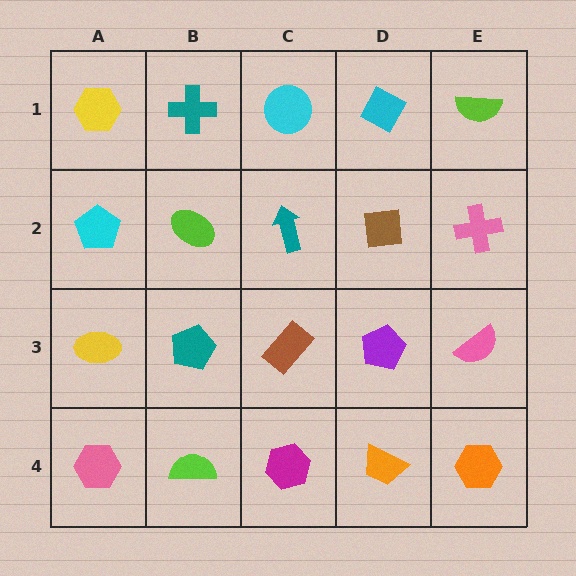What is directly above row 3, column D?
A brown square.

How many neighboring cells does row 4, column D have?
3.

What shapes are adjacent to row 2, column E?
A lime semicircle (row 1, column E), a pink semicircle (row 3, column E), a brown square (row 2, column D).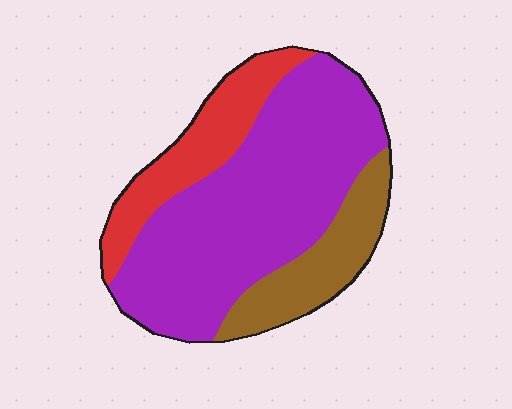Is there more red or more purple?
Purple.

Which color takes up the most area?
Purple, at roughly 60%.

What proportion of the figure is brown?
Brown takes up about one fifth (1/5) of the figure.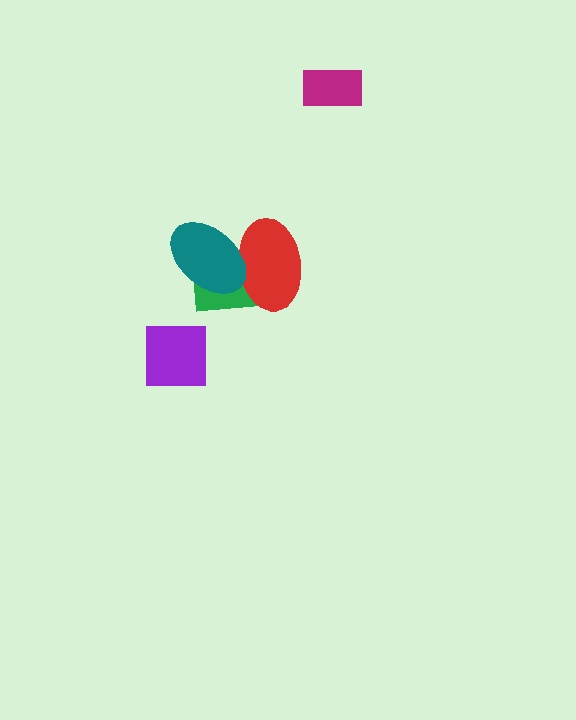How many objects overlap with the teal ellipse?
2 objects overlap with the teal ellipse.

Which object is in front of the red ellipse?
The teal ellipse is in front of the red ellipse.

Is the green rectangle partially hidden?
Yes, it is partially covered by another shape.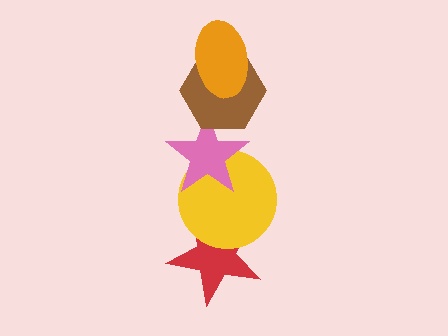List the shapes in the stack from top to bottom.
From top to bottom: the orange ellipse, the brown hexagon, the pink star, the yellow circle, the red star.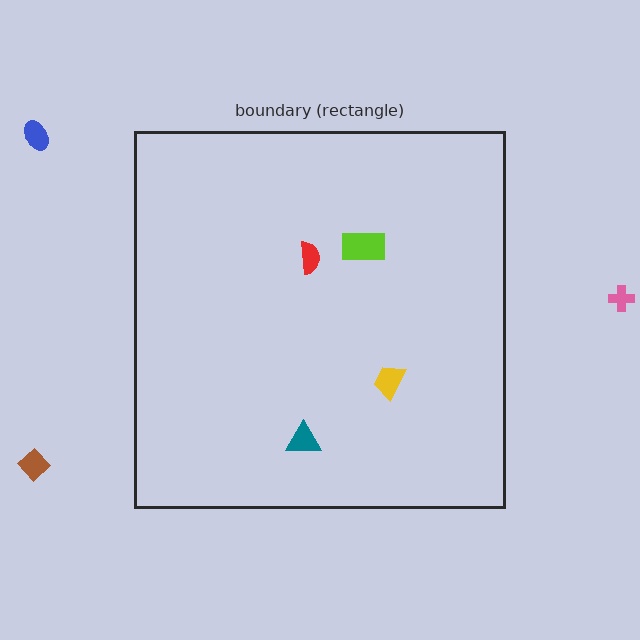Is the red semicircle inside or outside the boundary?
Inside.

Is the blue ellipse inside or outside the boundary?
Outside.